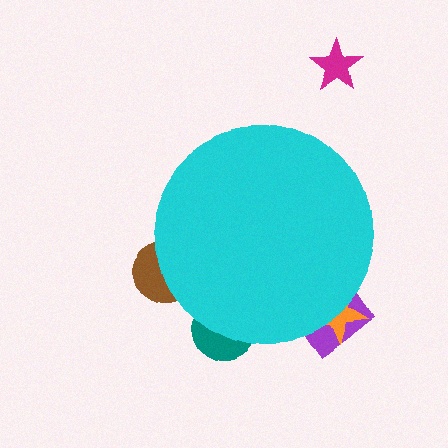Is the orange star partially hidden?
Yes, the orange star is partially hidden behind the cyan circle.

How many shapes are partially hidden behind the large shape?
4 shapes are partially hidden.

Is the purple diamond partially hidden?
Yes, the purple diamond is partially hidden behind the cyan circle.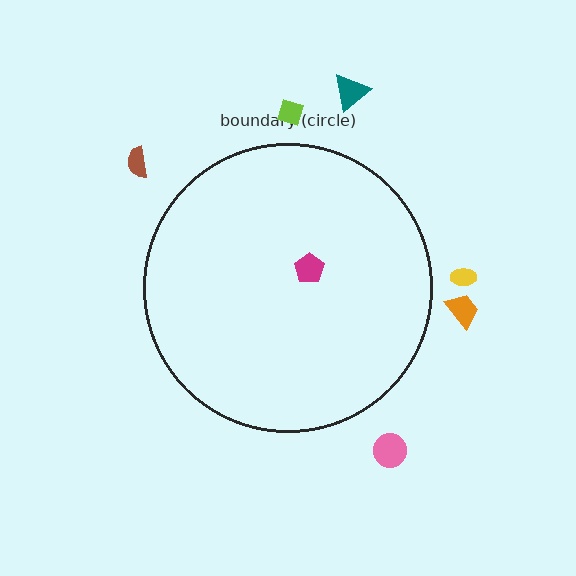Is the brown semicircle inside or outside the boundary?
Outside.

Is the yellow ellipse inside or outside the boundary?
Outside.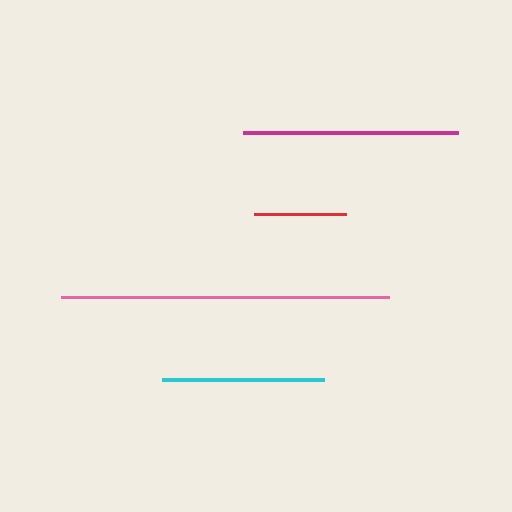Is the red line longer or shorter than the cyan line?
The cyan line is longer than the red line.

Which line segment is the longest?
The pink line is the longest at approximately 328 pixels.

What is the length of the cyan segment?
The cyan segment is approximately 162 pixels long.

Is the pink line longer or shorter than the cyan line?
The pink line is longer than the cyan line.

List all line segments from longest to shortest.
From longest to shortest: pink, magenta, cyan, red.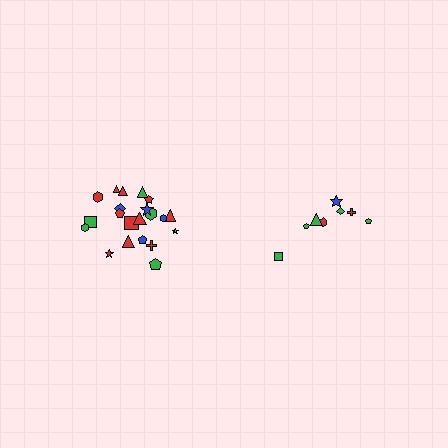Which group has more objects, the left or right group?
The left group.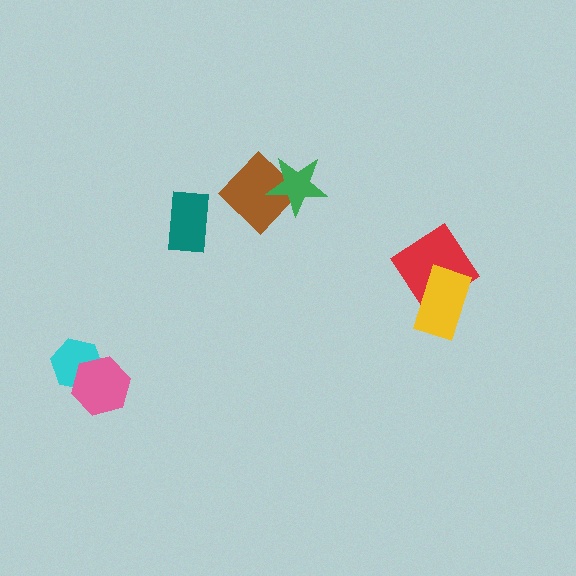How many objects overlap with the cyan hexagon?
1 object overlaps with the cyan hexagon.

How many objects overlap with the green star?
1 object overlaps with the green star.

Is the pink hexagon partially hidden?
No, no other shape covers it.